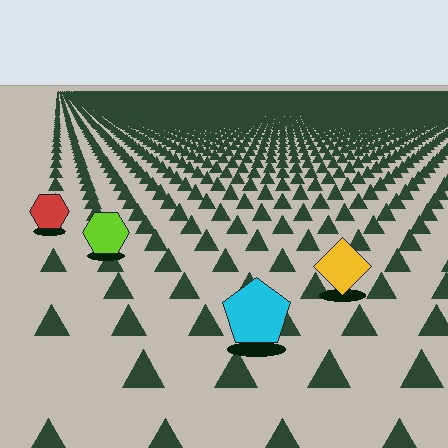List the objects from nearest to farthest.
From nearest to farthest: the cyan pentagon, the yellow diamond, the lime hexagon, the red hexagon.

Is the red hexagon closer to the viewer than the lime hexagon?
No. The lime hexagon is closer — you can tell from the texture gradient: the ground texture is coarser near it.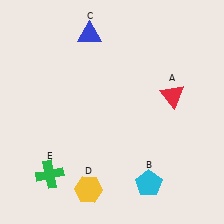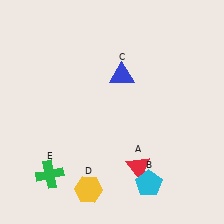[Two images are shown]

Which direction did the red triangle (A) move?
The red triangle (A) moved down.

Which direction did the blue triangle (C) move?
The blue triangle (C) moved down.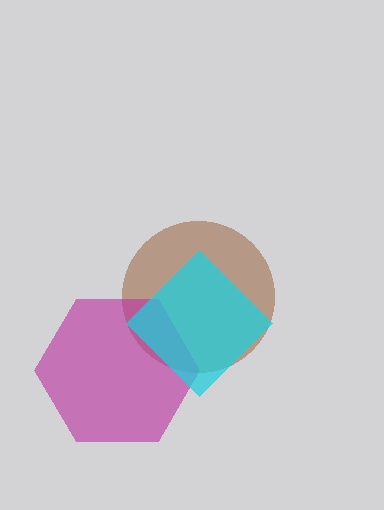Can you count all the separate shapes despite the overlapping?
Yes, there are 3 separate shapes.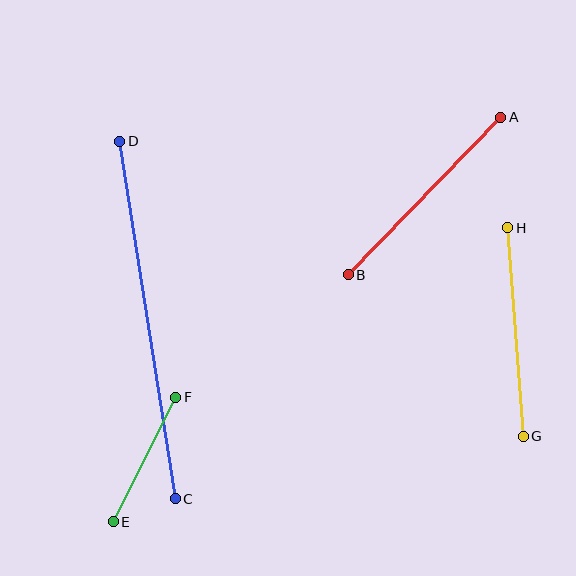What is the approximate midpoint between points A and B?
The midpoint is at approximately (424, 196) pixels.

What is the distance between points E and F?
The distance is approximately 139 pixels.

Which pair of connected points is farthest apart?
Points C and D are farthest apart.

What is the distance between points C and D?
The distance is approximately 362 pixels.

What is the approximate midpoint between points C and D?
The midpoint is at approximately (147, 320) pixels.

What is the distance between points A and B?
The distance is approximately 219 pixels.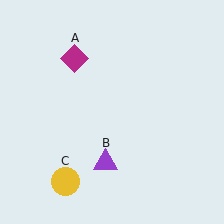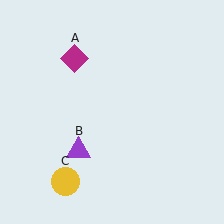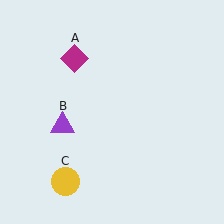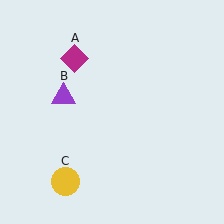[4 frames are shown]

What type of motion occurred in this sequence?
The purple triangle (object B) rotated clockwise around the center of the scene.